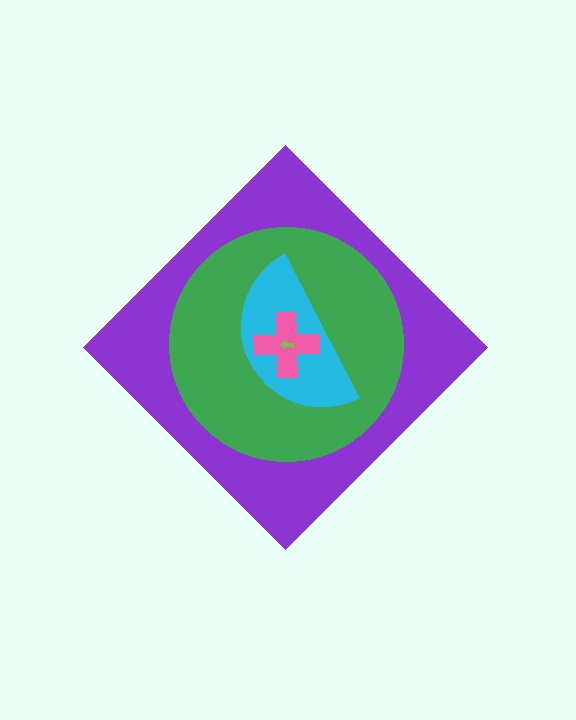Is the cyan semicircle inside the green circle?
Yes.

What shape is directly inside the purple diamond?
The green circle.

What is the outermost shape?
The purple diamond.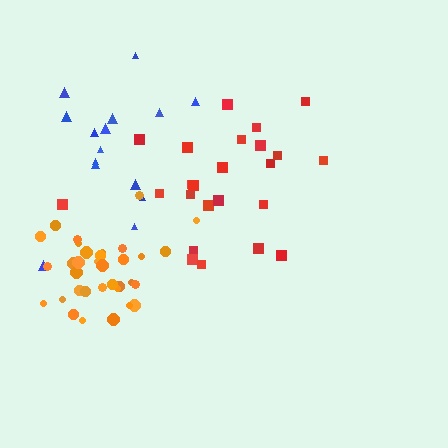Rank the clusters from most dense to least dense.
orange, red, blue.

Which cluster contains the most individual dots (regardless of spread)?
Orange (35).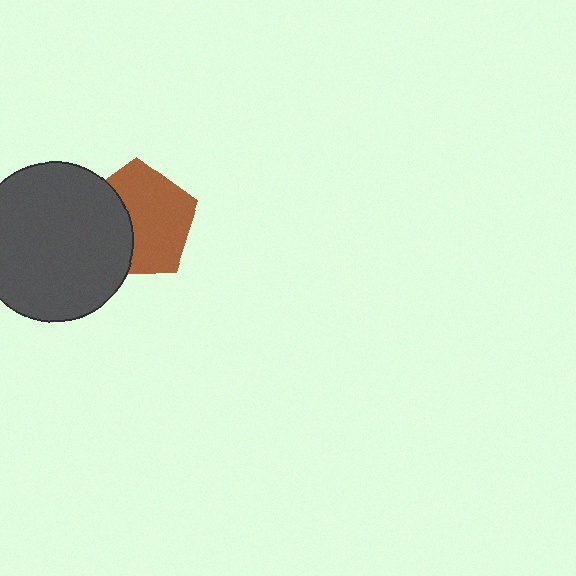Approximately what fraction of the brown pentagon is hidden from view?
Roughly 37% of the brown pentagon is hidden behind the dark gray circle.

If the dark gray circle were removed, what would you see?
You would see the complete brown pentagon.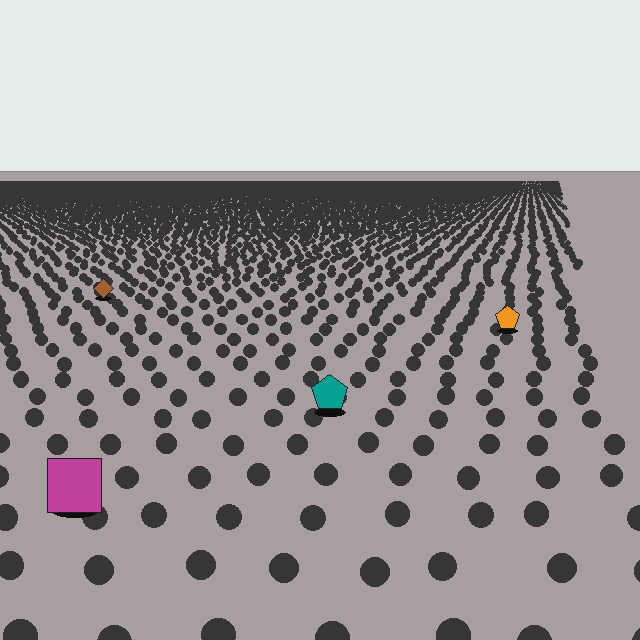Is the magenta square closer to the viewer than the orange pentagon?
Yes. The magenta square is closer — you can tell from the texture gradient: the ground texture is coarser near it.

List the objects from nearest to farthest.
From nearest to farthest: the magenta square, the teal pentagon, the orange pentagon, the brown diamond.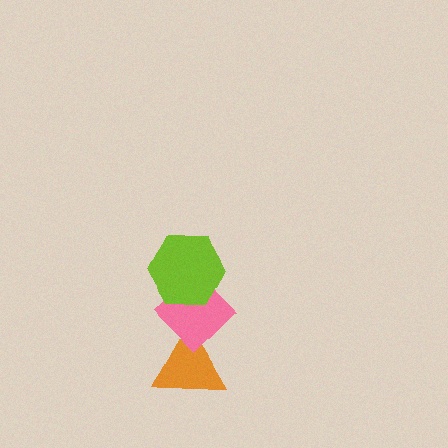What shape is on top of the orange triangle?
The pink diamond is on top of the orange triangle.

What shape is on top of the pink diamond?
The lime hexagon is on top of the pink diamond.